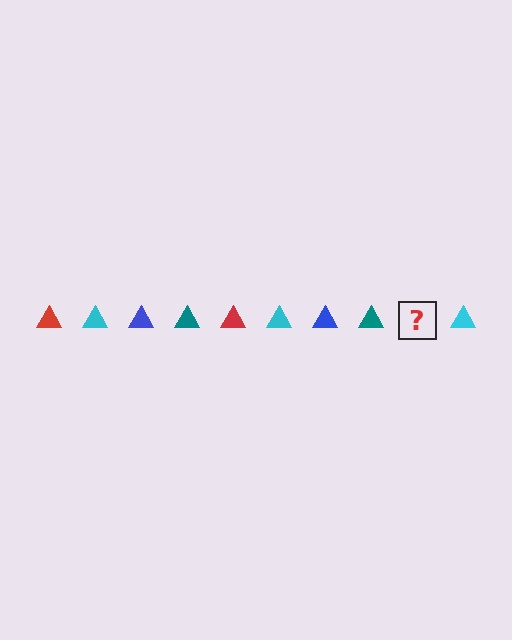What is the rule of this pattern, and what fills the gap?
The rule is that the pattern cycles through red, cyan, blue, teal triangles. The gap should be filled with a red triangle.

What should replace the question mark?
The question mark should be replaced with a red triangle.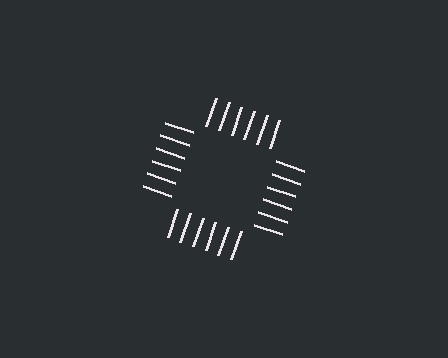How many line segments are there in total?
24 — 6 along each of the 4 edges.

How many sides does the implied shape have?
4 sides — the line-ends trace a square.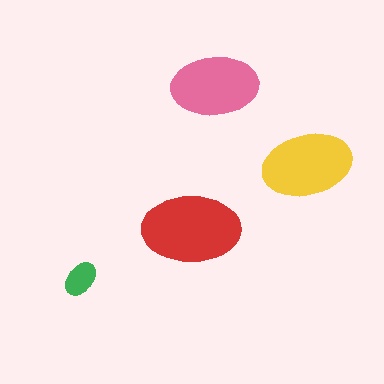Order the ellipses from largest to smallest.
the red one, the yellow one, the pink one, the green one.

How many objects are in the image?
There are 4 objects in the image.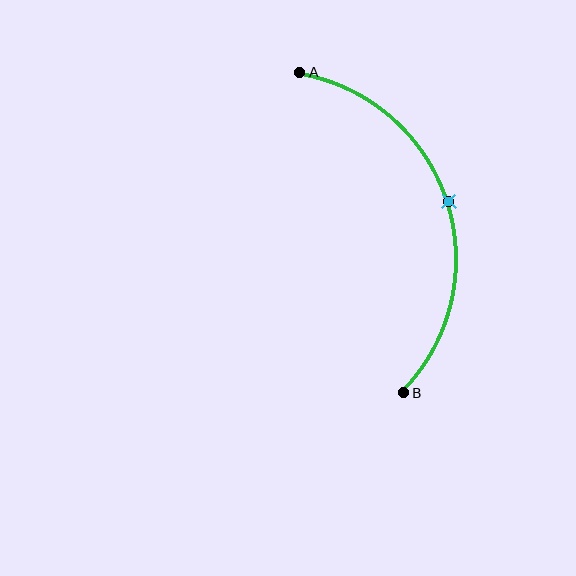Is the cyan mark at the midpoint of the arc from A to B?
Yes. The cyan mark lies on the arc at equal arc-length from both A and B — it is the arc midpoint.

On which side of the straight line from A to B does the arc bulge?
The arc bulges to the right of the straight line connecting A and B.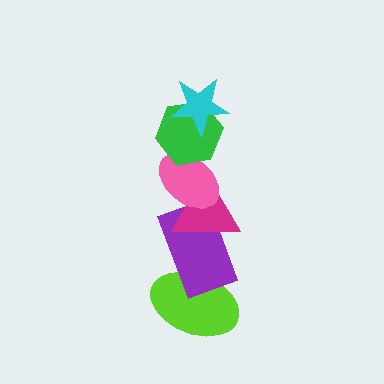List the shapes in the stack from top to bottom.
From top to bottom: the cyan star, the green hexagon, the pink ellipse, the magenta triangle, the purple rectangle, the lime ellipse.